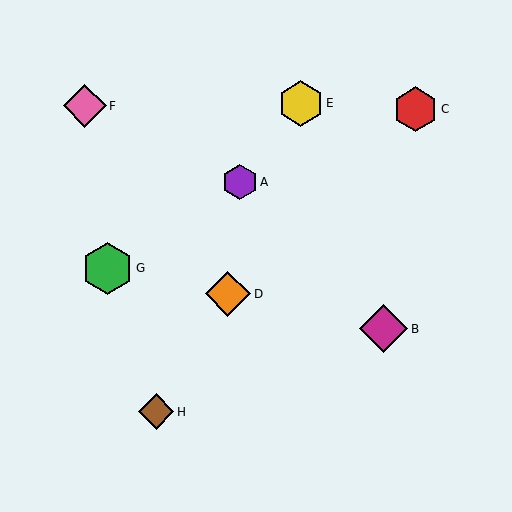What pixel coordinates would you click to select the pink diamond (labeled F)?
Click at (85, 106) to select the pink diamond F.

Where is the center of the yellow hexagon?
The center of the yellow hexagon is at (301, 103).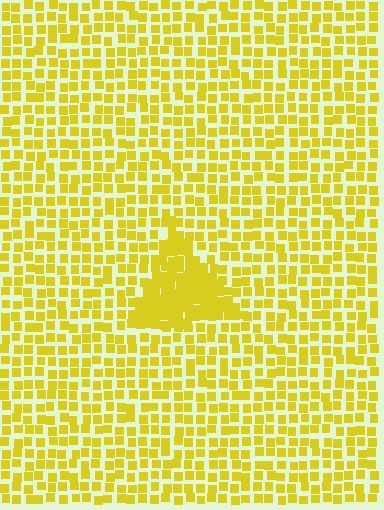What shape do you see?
I see a triangle.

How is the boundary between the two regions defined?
The boundary is defined by a change in element density (approximately 2.1x ratio). All elements are the same color, size, and shape.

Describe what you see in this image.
The image contains small yellow elements arranged at two different densities. A triangle-shaped region is visible where the elements are more densely packed than the surrounding area.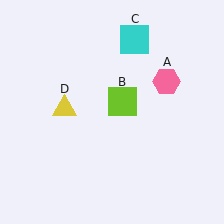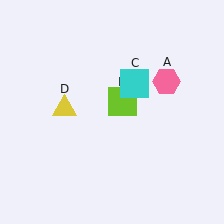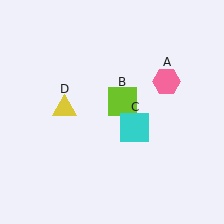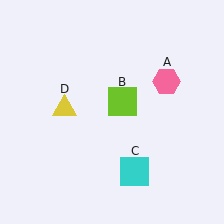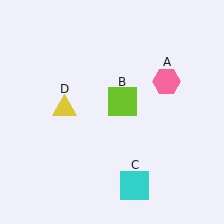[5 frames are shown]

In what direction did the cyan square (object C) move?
The cyan square (object C) moved down.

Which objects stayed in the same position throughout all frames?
Pink hexagon (object A) and lime square (object B) and yellow triangle (object D) remained stationary.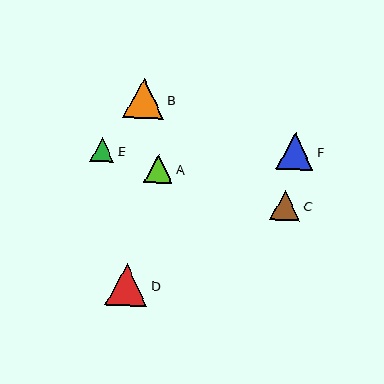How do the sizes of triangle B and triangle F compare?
Triangle B and triangle F are approximately the same size.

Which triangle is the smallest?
Triangle E is the smallest with a size of approximately 24 pixels.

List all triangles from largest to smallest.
From largest to smallest: D, B, F, C, A, E.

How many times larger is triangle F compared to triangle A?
Triangle F is approximately 1.3 times the size of triangle A.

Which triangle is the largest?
Triangle D is the largest with a size of approximately 42 pixels.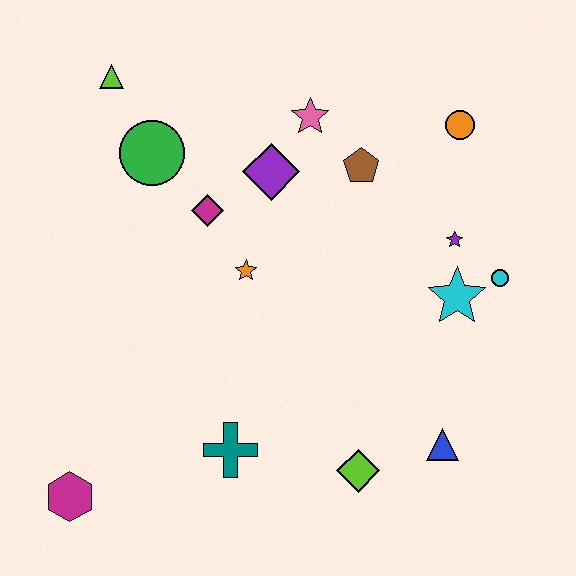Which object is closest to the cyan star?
The cyan circle is closest to the cyan star.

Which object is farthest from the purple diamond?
The magenta hexagon is farthest from the purple diamond.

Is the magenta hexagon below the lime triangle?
Yes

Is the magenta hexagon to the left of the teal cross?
Yes